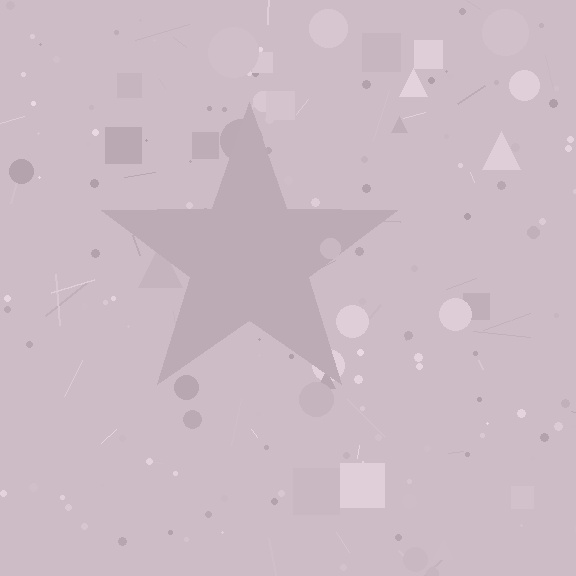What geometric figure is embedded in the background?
A star is embedded in the background.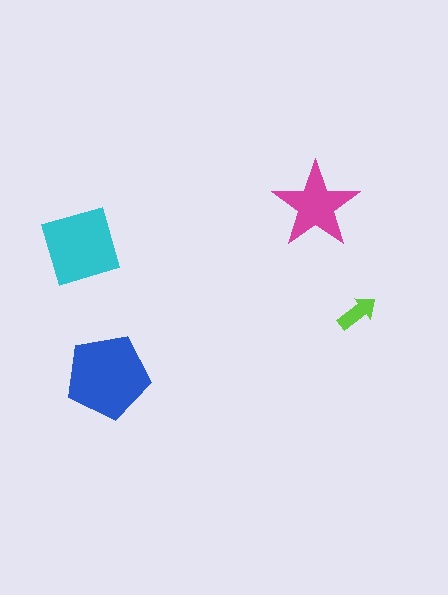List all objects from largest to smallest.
The blue pentagon, the cyan diamond, the magenta star, the lime arrow.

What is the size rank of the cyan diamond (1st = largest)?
2nd.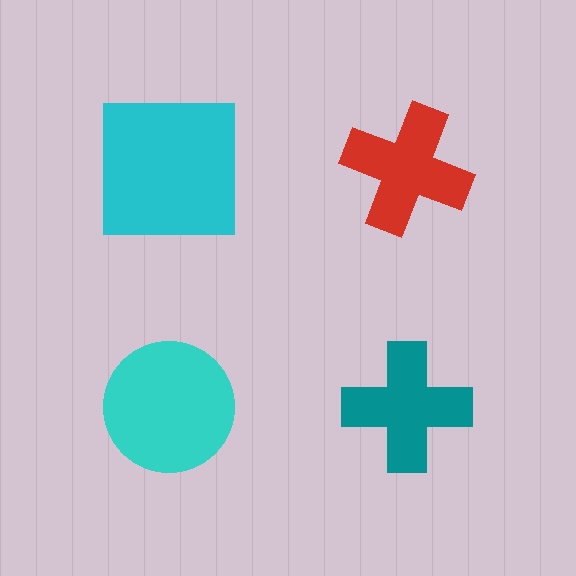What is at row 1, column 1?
A cyan square.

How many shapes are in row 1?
2 shapes.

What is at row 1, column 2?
A red cross.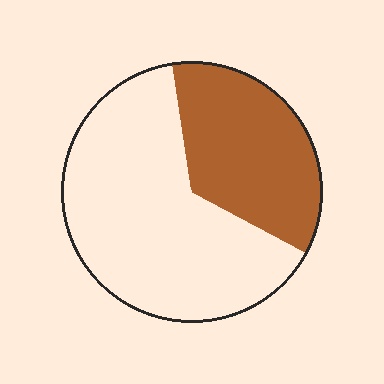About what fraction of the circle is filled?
About three eighths (3/8).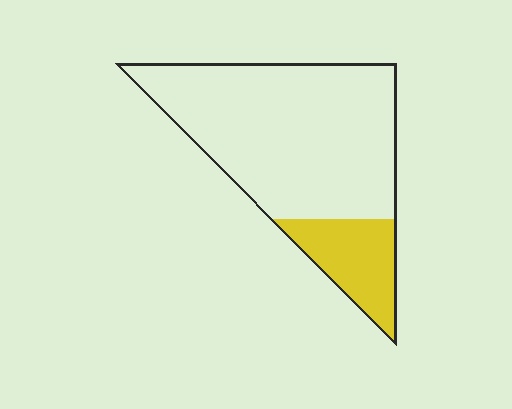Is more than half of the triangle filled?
No.